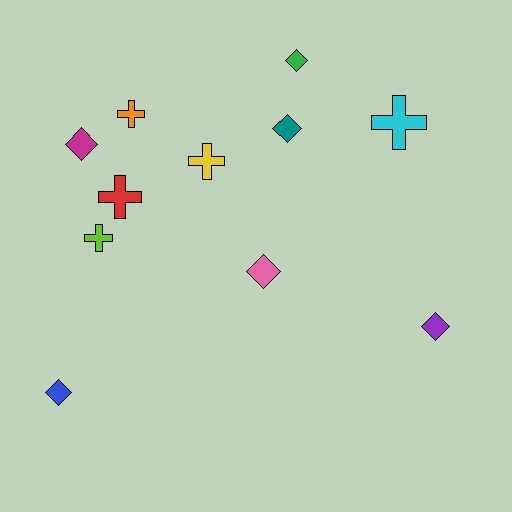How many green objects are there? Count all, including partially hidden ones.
There is 1 green object.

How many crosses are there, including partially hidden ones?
There are 5 crosses.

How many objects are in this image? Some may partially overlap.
There are 11 objects.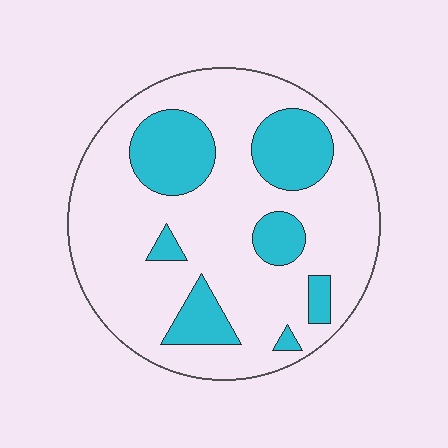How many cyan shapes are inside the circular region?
7.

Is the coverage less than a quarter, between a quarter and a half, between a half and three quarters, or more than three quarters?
Less than a quarter.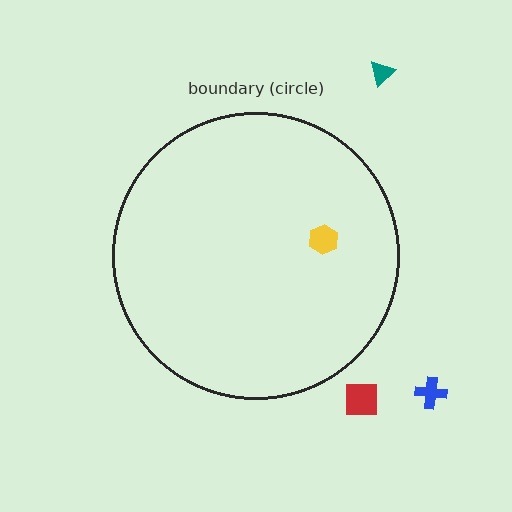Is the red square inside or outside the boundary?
Outside.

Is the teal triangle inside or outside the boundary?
Outside.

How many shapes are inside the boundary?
1 inside, 3 outside.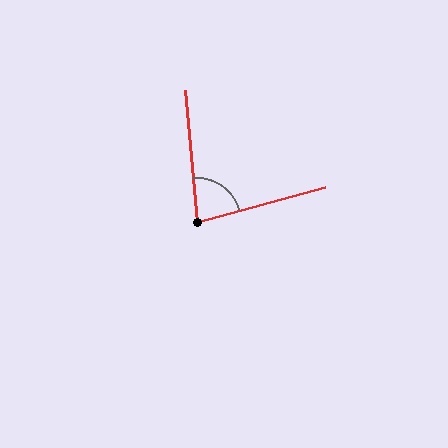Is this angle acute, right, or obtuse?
It is acute.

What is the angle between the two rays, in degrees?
Approximately 80 degrees.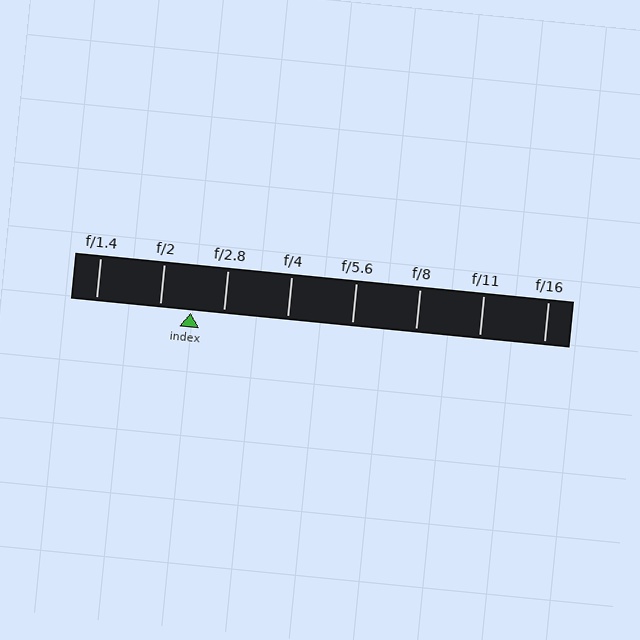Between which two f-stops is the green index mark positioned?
The index mark is between f/2 and f/2.8.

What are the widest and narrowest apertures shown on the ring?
The widest aperture shown is f/1.4 and the narrowest is f/16.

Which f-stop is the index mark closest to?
The index mark is closest to f/2.